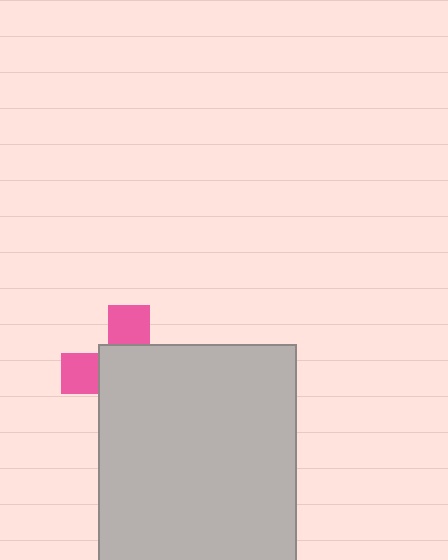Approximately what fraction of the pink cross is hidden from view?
Roughly 68% of the pink cross is hidden behind the light gray rectangle.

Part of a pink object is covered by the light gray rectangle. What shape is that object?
It is a cross.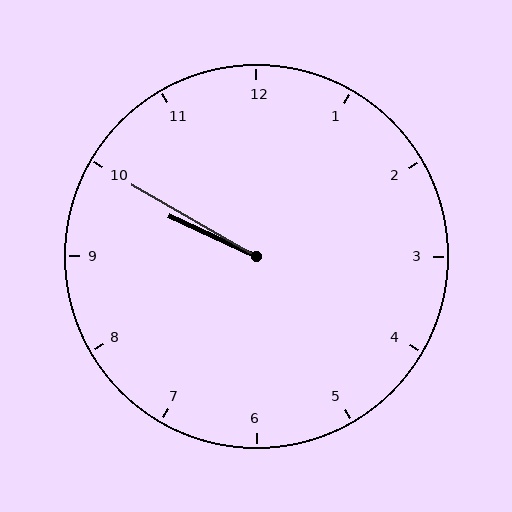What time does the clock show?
9:50.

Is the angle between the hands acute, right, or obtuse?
It is acute.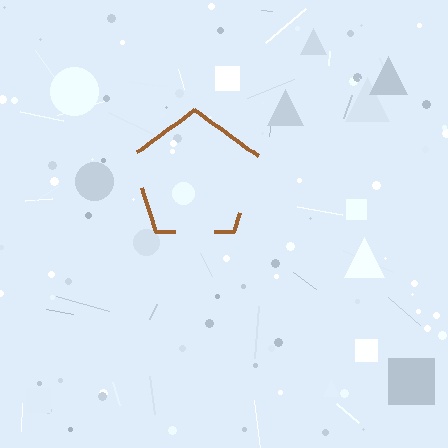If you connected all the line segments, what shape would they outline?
They would outline a pentagon.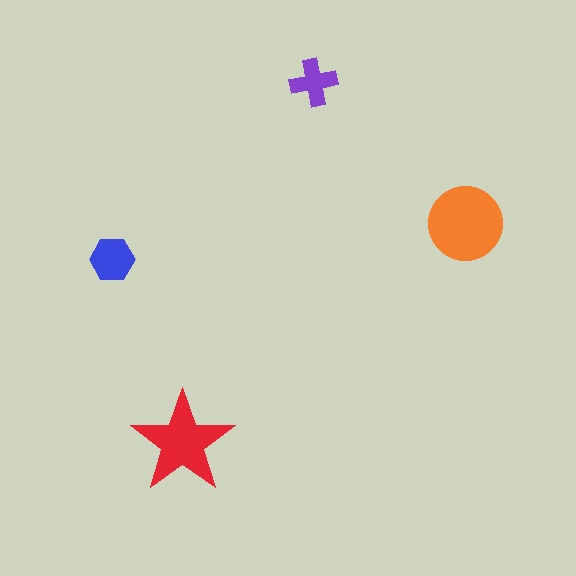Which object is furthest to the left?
The blue hexagon is leftmost.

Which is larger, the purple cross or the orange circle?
The orange circle.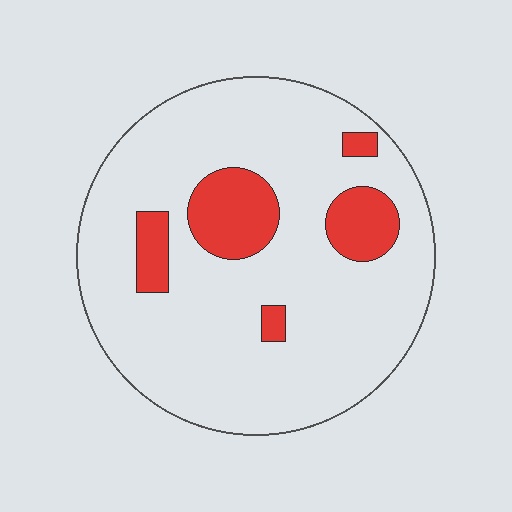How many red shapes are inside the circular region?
5.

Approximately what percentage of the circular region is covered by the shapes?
Approximately 15%.